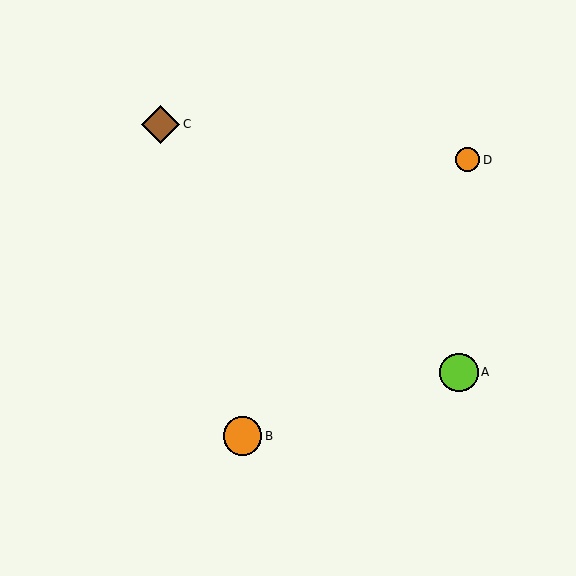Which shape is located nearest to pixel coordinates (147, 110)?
The brown diamond (labeled C) at (161, 124) is nearest to that location.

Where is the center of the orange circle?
The center of the orange circle is at (243, 436).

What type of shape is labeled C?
Shape C is a brown diamond.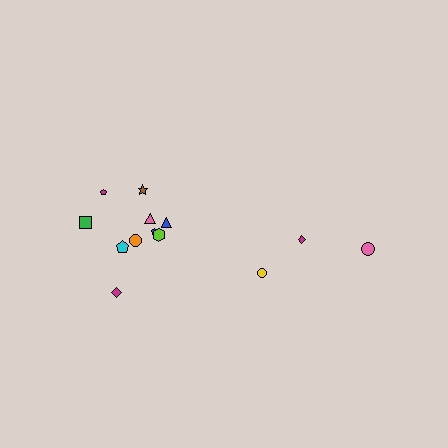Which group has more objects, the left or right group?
The left group.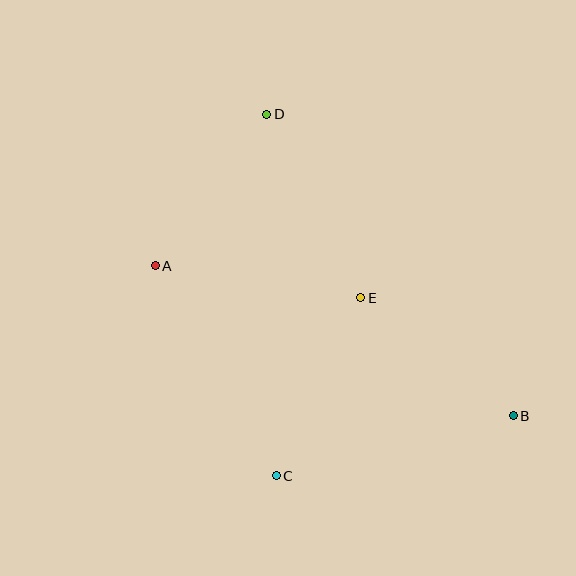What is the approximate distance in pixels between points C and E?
The distance between C and E is approximately 197 pixels.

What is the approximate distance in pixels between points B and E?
The distance between B and E is approximately 193 pixels.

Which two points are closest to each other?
Points A and D are closest to each other.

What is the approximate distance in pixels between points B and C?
The distance between B and C is approximately 245 pixels.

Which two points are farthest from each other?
Points B and D are farthest from each other.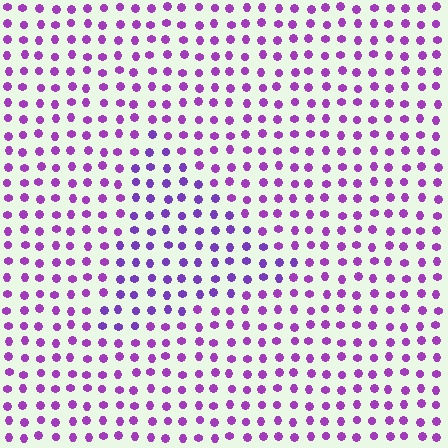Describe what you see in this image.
The image is filled with small purple elements in a uniform arrangement. A triangle-shaped region is visible where the elements are tinted to a slightly different hue, forming a subtle color boundary.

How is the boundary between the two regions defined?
The boundary is defined purely by a slight shift in hue (about 20 degrees). Spacing, size, and orientation are identical on both sides.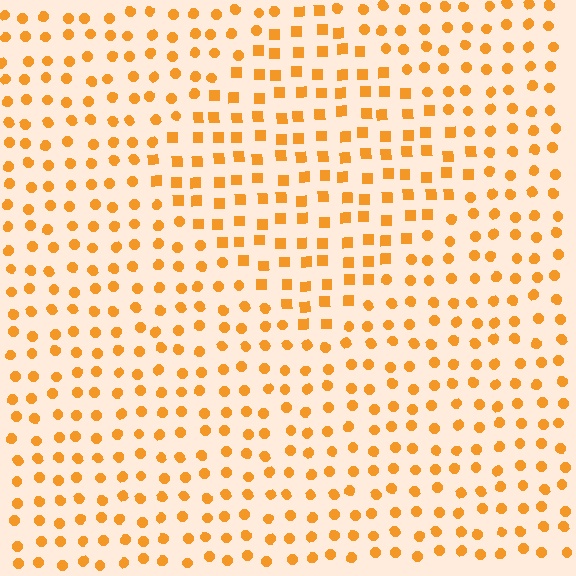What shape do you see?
I see a diamond.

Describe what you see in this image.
The image is filled with small orange elements arranged in a uniform grid. A diamond-shaped region contains squares, while the surrounding area contains circles. The boundary is defined purely by the change in element shape.